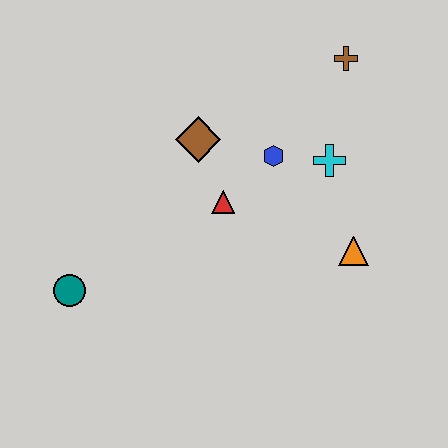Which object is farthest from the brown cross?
The teal circle is farthest from the brown cross.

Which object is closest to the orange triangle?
The cyan cross is closest to the orange triangle.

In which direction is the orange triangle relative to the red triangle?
The orange triangle is to the right of the red triangle.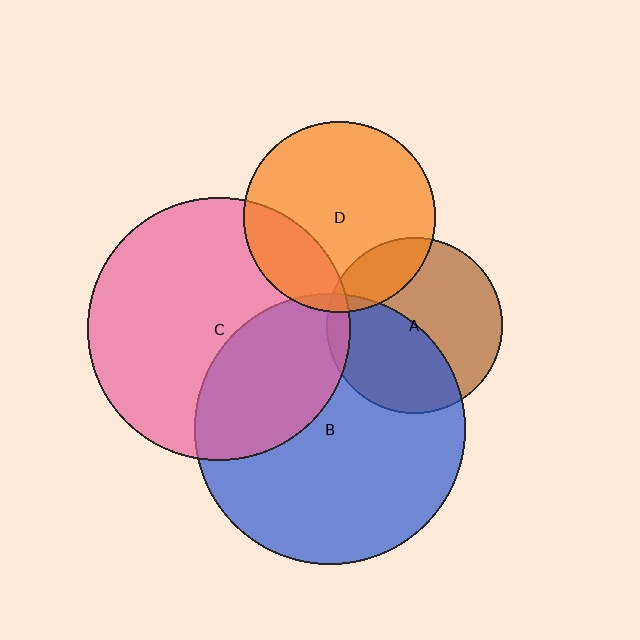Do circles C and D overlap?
Yes.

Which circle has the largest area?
Circle B (blue).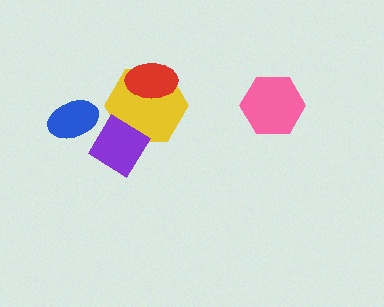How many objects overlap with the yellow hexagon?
2 objects overlap with the yellow hexagon.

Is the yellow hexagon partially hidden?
Yes, it is partially covered by another shape.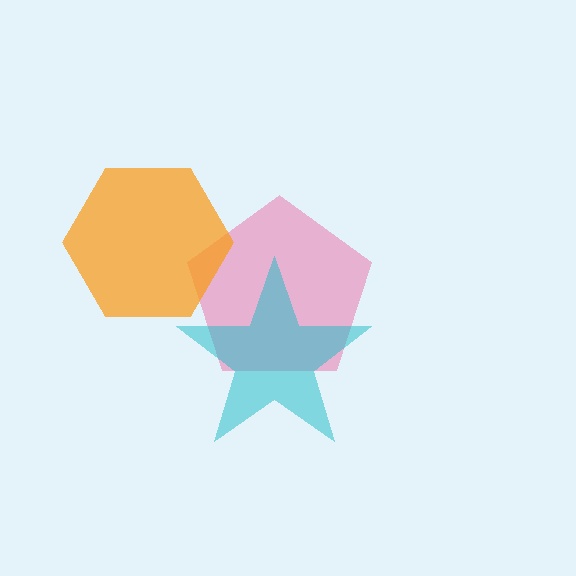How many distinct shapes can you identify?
There are 3 distinct shapes: a pink pentagon, a cyan star, an orange hexagon.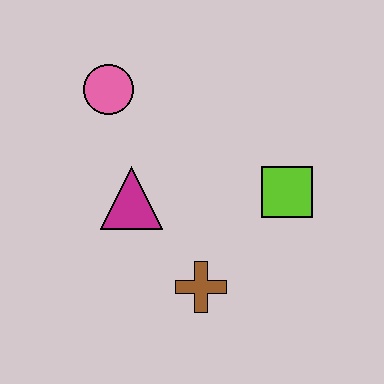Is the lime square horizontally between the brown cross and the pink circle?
No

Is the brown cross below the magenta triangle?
Yes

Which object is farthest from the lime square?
The pink circle is farthest from the lime square.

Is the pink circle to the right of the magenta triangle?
No